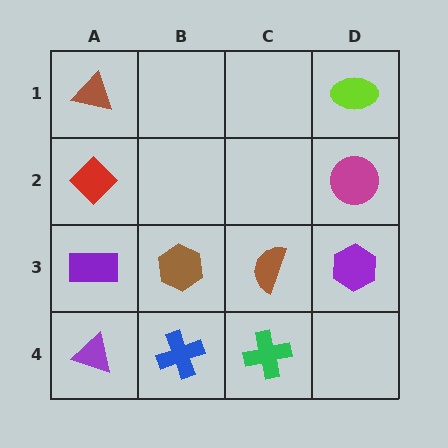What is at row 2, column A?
A red diamond.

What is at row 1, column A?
A brown triangle.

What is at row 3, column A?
A purple rectangle.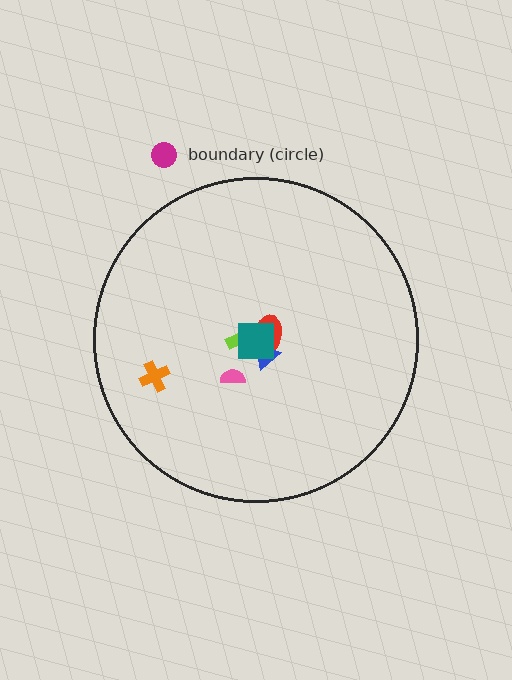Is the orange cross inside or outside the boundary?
Inside.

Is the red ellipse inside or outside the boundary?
Inside.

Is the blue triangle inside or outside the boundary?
Inside.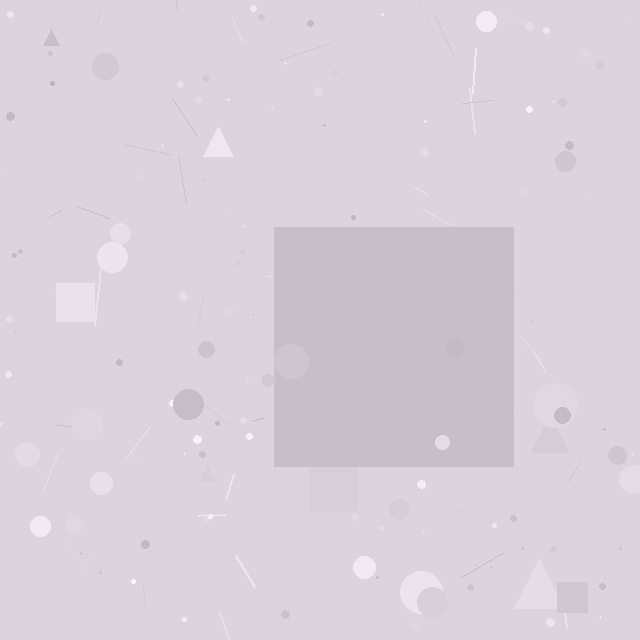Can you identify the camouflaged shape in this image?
The camouflaged shape is a square.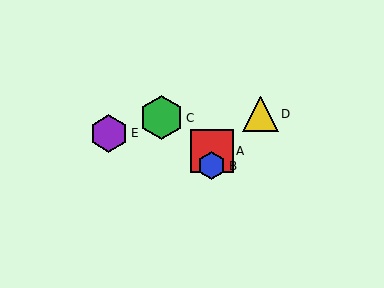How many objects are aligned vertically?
2 objects (A, B) are aligned vertically.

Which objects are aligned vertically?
Objects A, B are aligned vertically.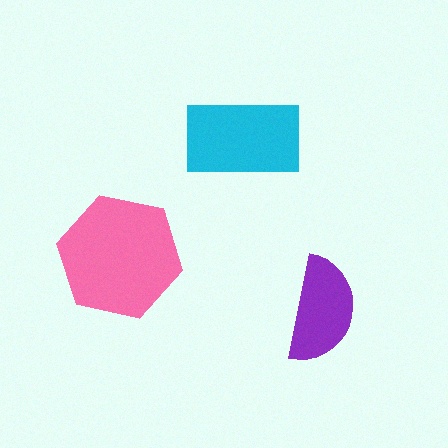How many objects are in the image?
There are 3 objects in the image.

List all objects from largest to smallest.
The pink hexagon, the cyan rectangle, the purple semicircle.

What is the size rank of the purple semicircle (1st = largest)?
3rd.